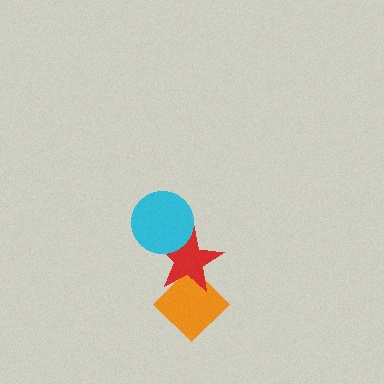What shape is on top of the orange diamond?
The red star is on top of the orange diamond.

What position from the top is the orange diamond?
The orange diamond is 3rd from the top.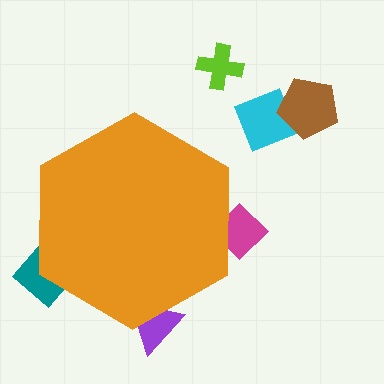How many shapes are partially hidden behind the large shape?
3 shapes are partially hidden.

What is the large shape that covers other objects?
An orange hexagon.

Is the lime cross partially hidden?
No, the lime cross is fully visible.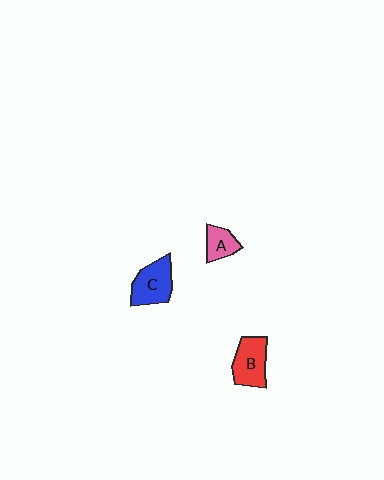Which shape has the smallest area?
Shape A (pink).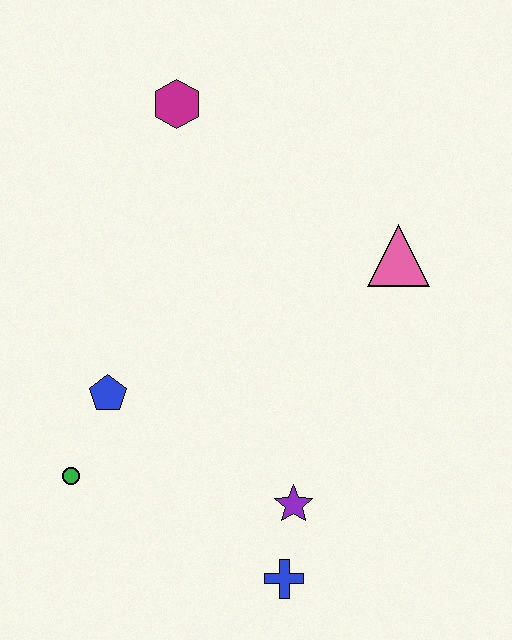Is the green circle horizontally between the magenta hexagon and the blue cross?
No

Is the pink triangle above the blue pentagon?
Yes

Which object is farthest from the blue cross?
The magenta hexagon is farthest from the blue cross.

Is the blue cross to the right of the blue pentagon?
Yes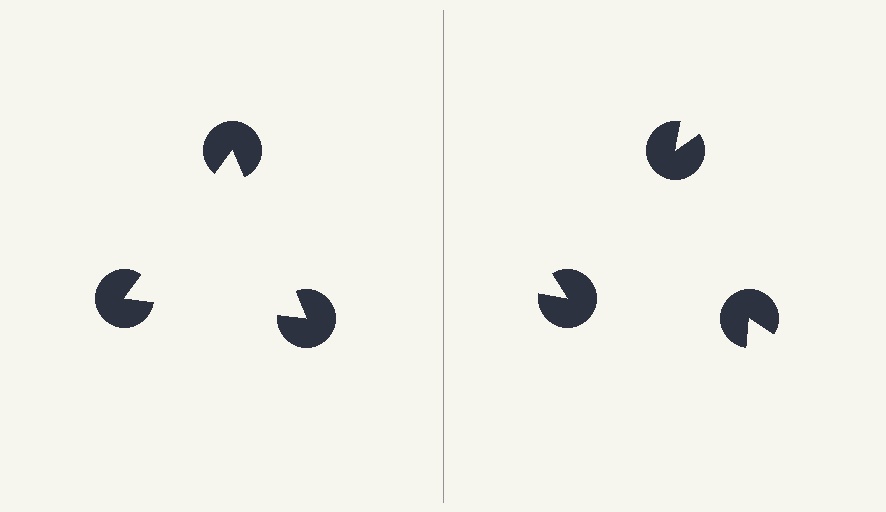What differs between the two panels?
The pac-man discs are positioned identically on both sides; only the wedge orientations differ. On the left they align to a triangle; on the right they are misaligned.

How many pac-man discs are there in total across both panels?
6 — 3 on each side.